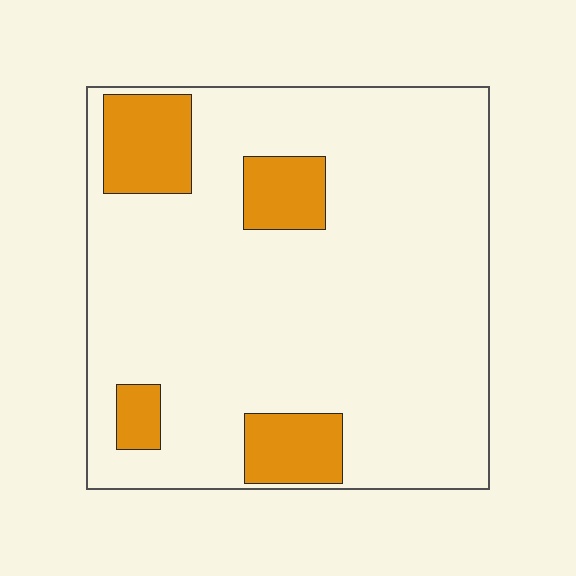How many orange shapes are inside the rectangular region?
4.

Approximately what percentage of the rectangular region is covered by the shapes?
Approximately 15%.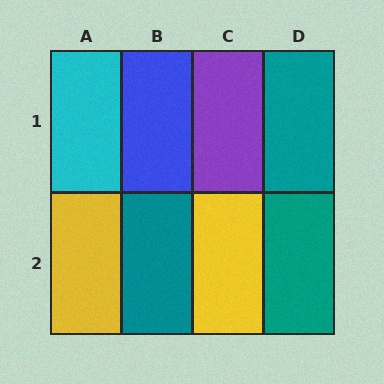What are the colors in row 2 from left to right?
Yellow, teal, yellow, teal.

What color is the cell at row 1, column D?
Teal.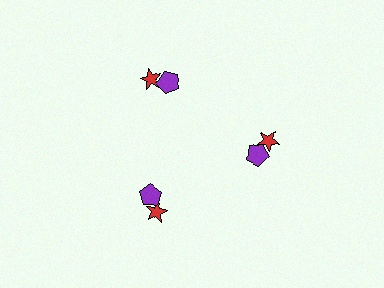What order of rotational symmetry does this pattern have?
This pattern has 3-fold rotational symmetry.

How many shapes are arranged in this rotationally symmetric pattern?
There are 6 shapes, arranged in 3 groups of 2.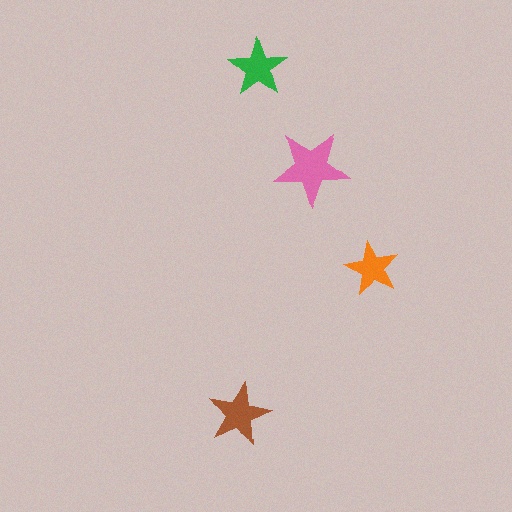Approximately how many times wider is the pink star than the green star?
About 1.5 times wider.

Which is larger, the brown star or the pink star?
The pink one.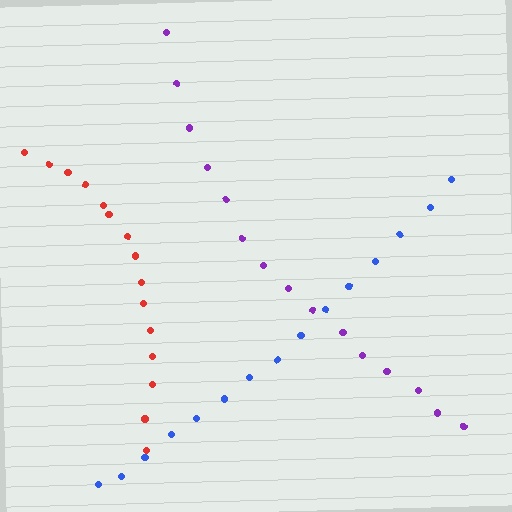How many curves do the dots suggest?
There are 3 distinct paths.